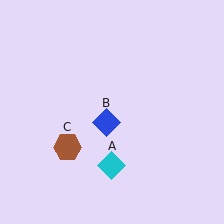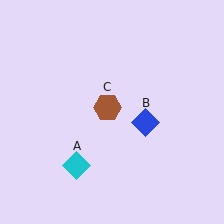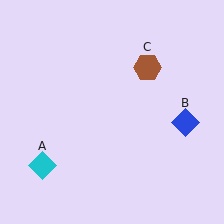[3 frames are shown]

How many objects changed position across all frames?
3 objects changed position: cyan diamond (object A), blue diamond (object B), brown hexagon (object C).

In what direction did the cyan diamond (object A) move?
The cyan diamond (object A) moved left.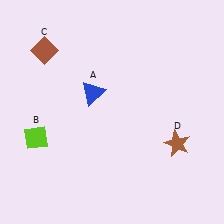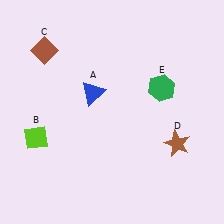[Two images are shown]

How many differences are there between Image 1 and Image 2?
There is 1 difference between the two images.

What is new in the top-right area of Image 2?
A green hexagon (E) was added in the top-right area of Image 2.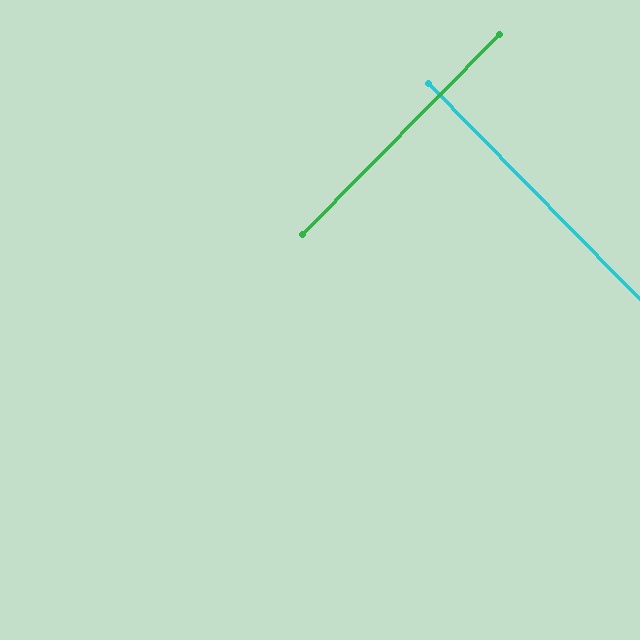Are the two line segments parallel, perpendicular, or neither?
Perpendicular — they meet at approximately 89°.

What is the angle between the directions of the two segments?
Approximately 89 degrees.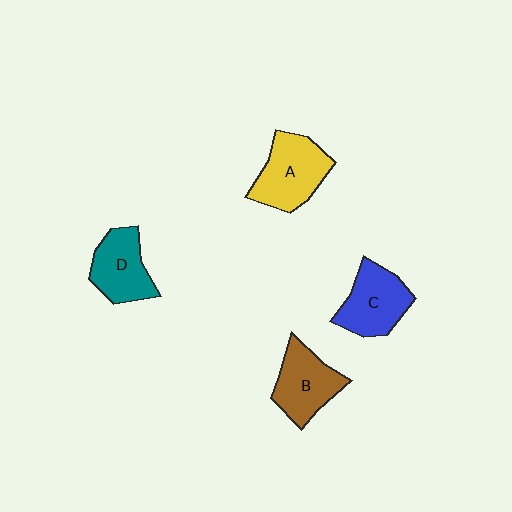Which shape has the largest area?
Shape A (yellow).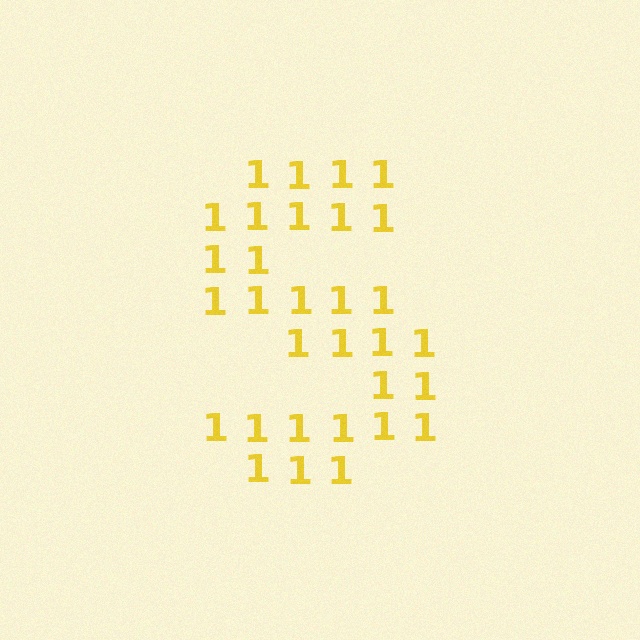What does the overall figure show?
The overall figure shows the letter S.